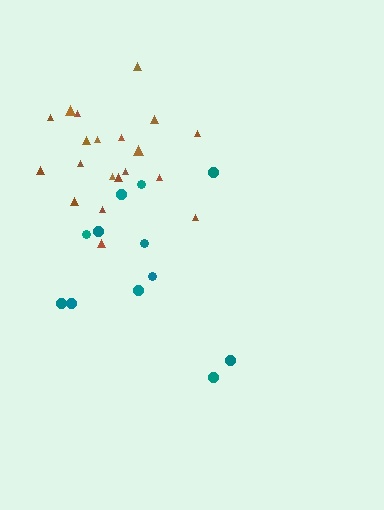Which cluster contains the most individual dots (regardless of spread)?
Brown (20).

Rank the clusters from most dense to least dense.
brown, teal.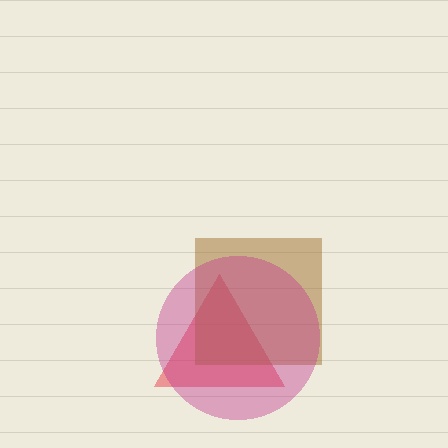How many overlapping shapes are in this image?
There are 3 overlapping shapes in the image.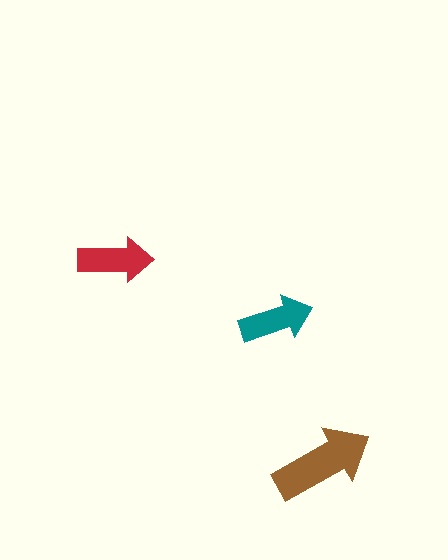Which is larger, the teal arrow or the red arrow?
The red one.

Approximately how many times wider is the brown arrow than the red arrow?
About 1.5 times wider.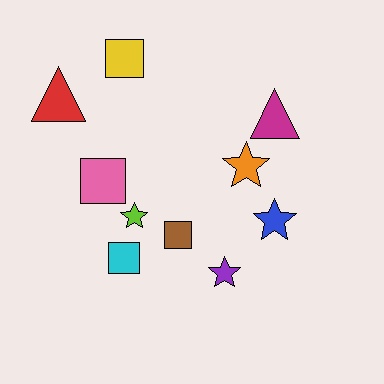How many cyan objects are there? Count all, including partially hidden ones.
There is 1 cyan object.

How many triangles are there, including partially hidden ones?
There are 2 triangles.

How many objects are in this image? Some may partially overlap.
There are 10 objects.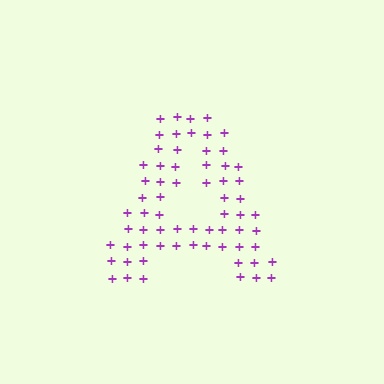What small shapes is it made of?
It is made of small plus signs.